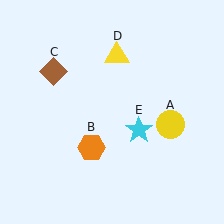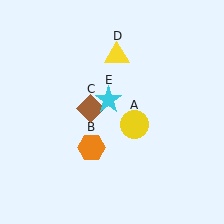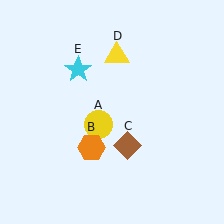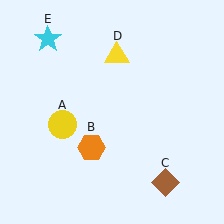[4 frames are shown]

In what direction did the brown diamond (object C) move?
The brown diamond (object C) moved down and to the right.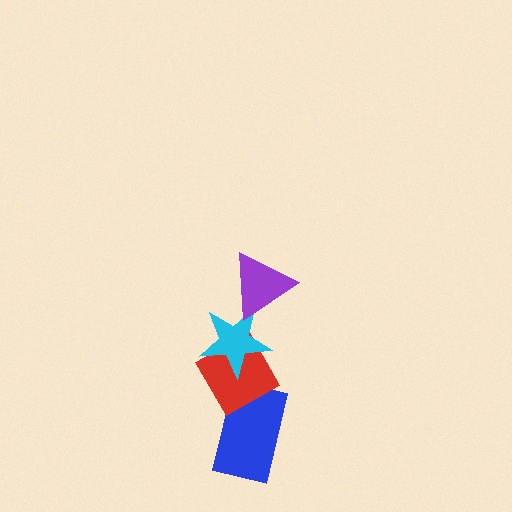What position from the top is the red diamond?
The red diamond is 3rd from the top.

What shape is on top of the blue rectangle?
The red diamond is on top of the blue rectangle.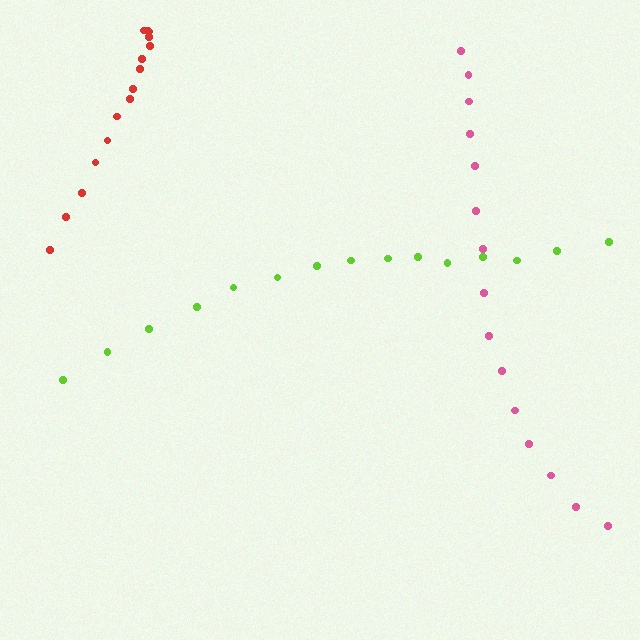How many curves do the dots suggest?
There are 3 distinct paths.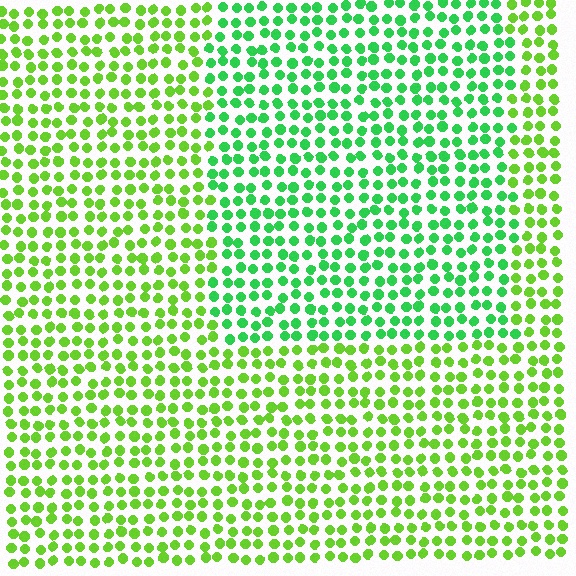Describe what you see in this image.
The image is filled with small lime elements in a uniform arrangement. A rectangle-shaped region is visible where the elements are tinted to a slightly different hue, forming a subtle color boundary.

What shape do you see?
I see a rectangle.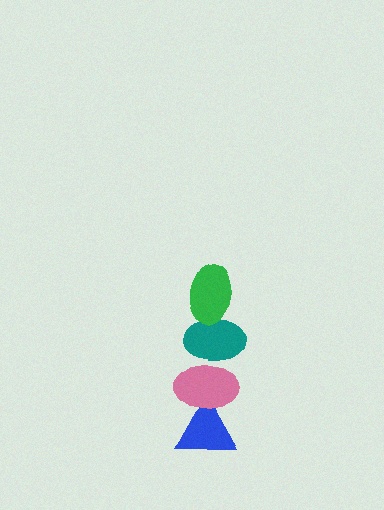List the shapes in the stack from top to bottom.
From top to bottom: the green ellipse, the teal ellipse, the pink ellipse, the blue triangle.